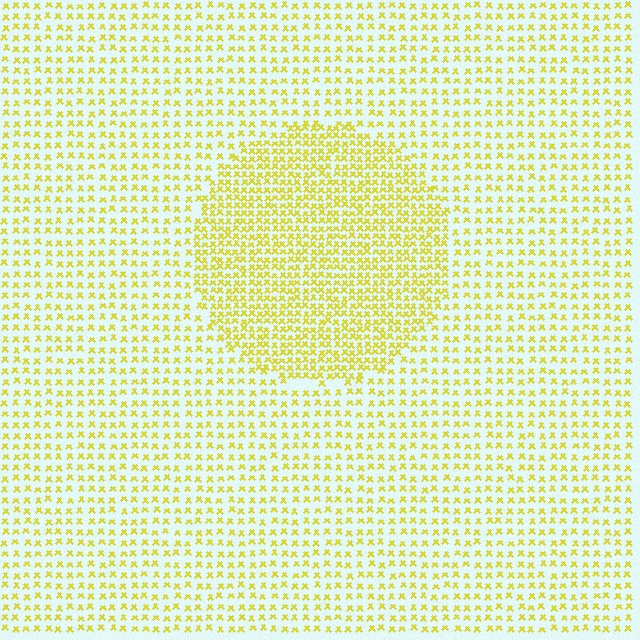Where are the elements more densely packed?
The elements are more densely packed inside the circle boundary.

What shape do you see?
I see a circle.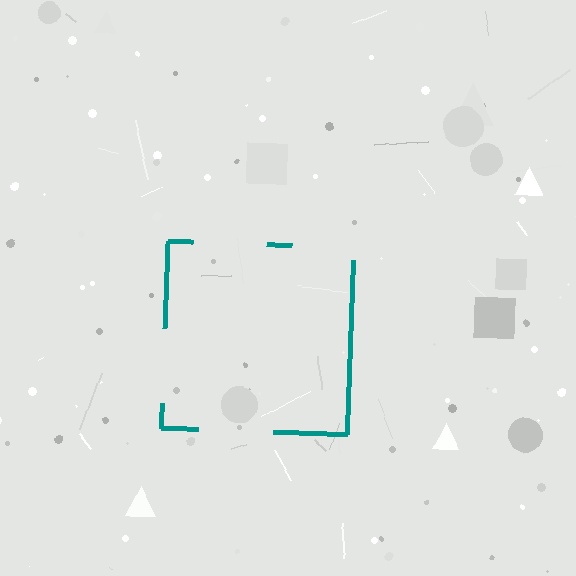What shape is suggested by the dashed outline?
The dashed outline suggests a square.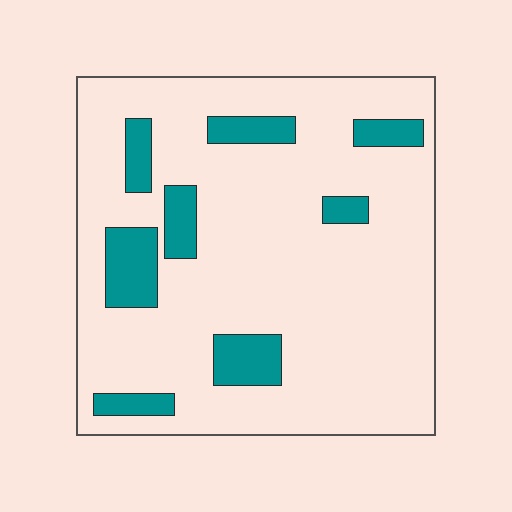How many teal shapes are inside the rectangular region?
8.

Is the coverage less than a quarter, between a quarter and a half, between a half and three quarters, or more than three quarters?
Less than a quarter.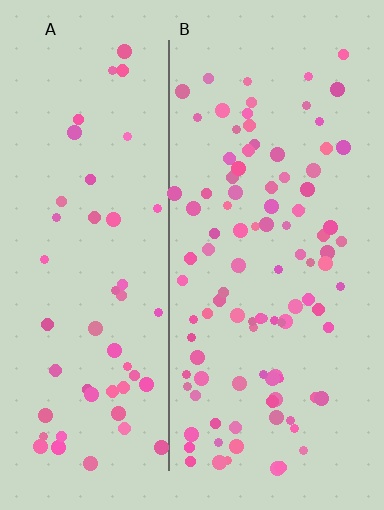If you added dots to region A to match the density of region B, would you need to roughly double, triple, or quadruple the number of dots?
Approximately double.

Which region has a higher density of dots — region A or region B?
B (the right).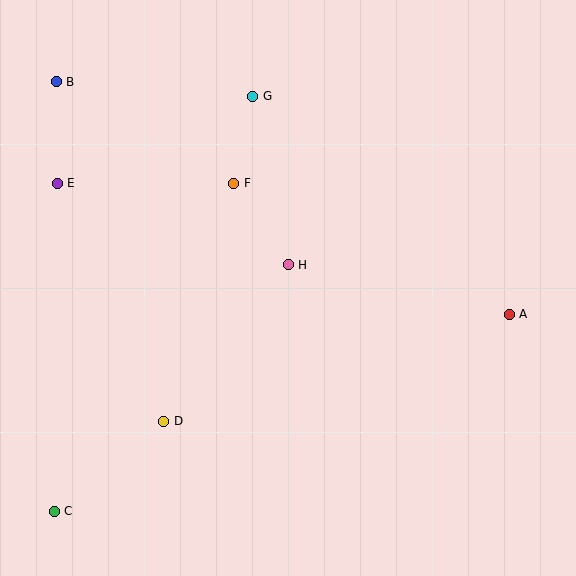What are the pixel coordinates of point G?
Point G is at (253, 96).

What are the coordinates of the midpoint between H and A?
The midpoint between H and A is at (399, 290).